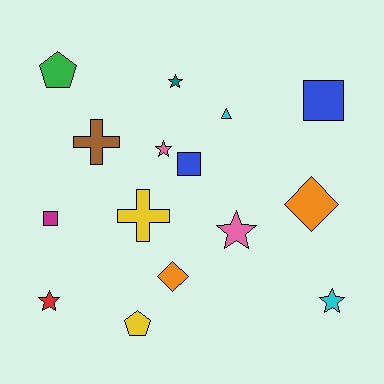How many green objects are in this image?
There is 1 green object.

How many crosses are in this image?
There are 2 crosses.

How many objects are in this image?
There are 15 objects.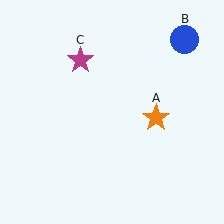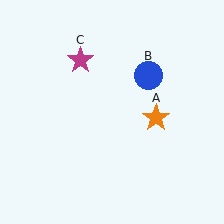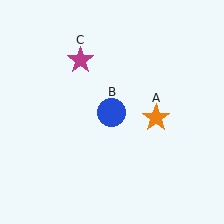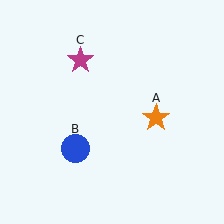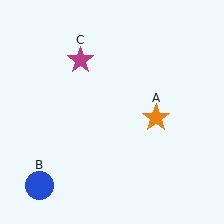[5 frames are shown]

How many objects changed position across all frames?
1 object changed position: blue circle (object B).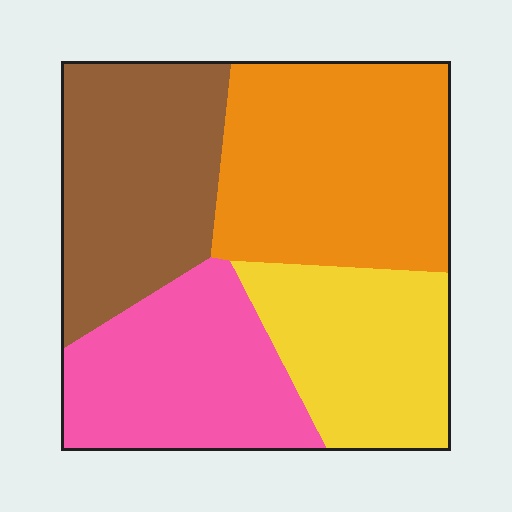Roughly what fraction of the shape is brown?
Brown covers around 25% of the shape.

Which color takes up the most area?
Orange, at roughly 30%.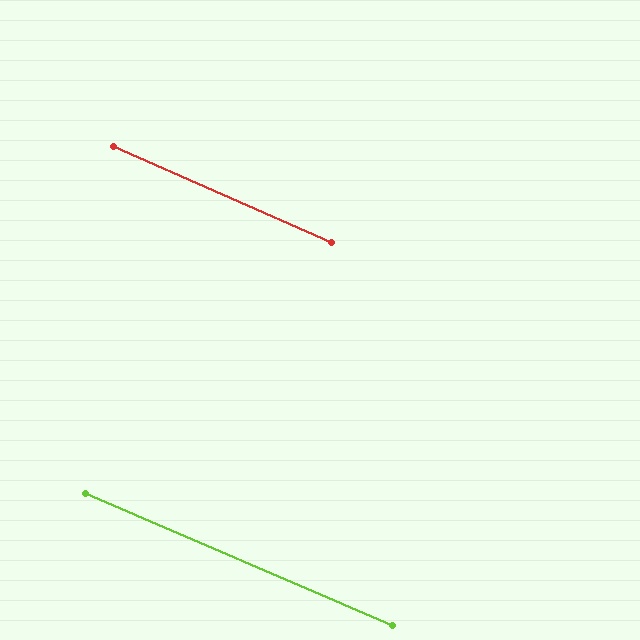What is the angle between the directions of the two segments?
Approximately 1 degree.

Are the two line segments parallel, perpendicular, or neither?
Parallel — their directions differ by only 0.5°.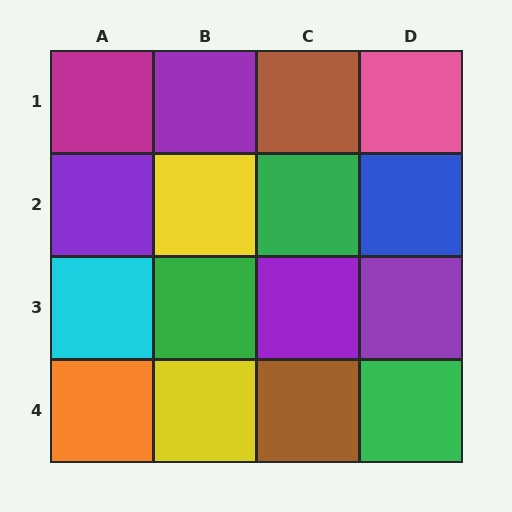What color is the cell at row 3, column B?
Green.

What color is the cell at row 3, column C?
Purple.